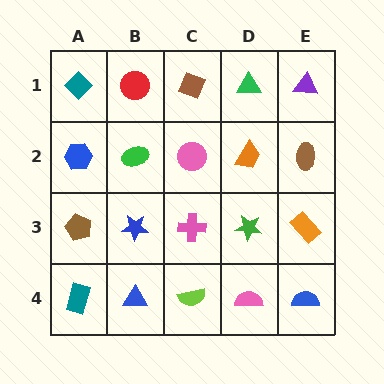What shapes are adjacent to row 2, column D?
A green triangle (row 1, column D), a green star (row 3, column D), a pink circle (row 2, column C), a brown ellipse (row 2, column E).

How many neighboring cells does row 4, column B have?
3.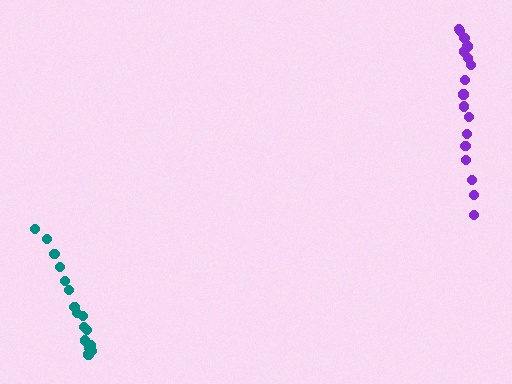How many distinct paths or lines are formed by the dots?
There are 2 distinct paths.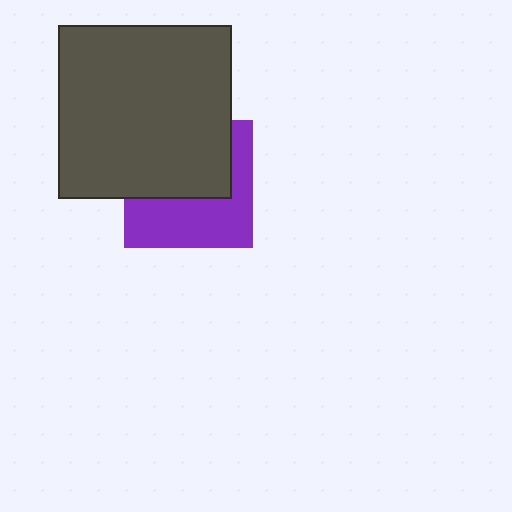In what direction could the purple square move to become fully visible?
The purple square could move down. That would shift it out from behind the dark gray square entirely.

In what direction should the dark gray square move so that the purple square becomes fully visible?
The dark gray square should move up. That is the shortest direction to clear the overlap and leave the purple square fully visible.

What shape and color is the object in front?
The object in front is a dark gray square.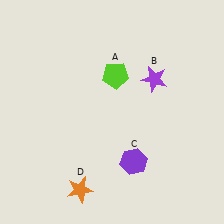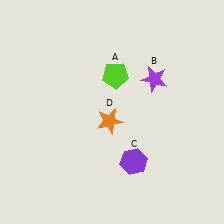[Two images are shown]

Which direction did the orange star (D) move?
The orange star (D) moved up.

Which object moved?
The orange star (D) moved up.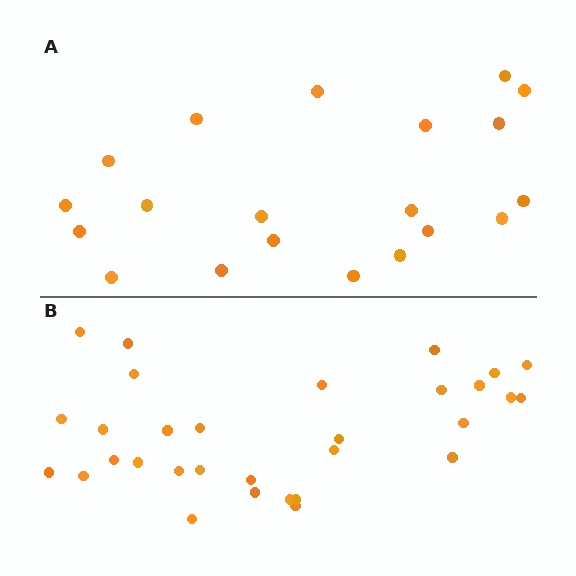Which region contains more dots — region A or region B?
Region B (the bottom region) has more dots.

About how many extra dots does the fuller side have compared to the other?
Region B has roughly 12 or so more dots than region A.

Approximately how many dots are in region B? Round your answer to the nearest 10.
About 30 dots. (The exact count is 31, which rounds to 30.)